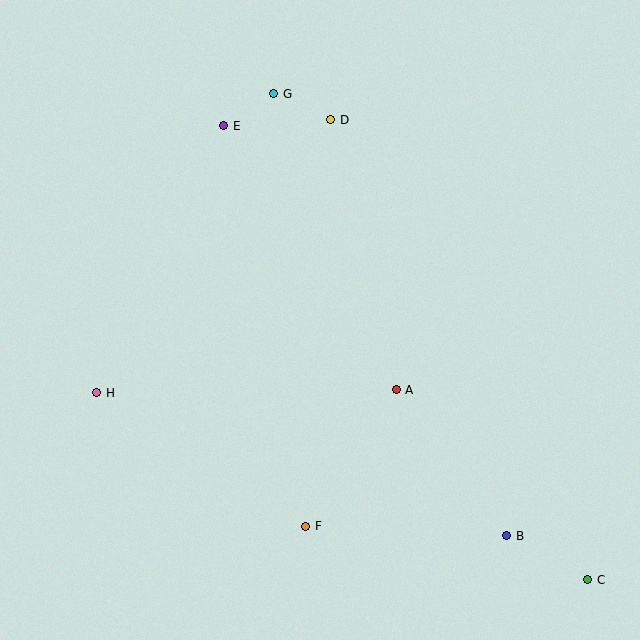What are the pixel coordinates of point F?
Point F is at (306, 526).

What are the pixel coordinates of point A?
Point A is at (396, 390).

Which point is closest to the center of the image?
Point A at (396, 390) is closest to the center.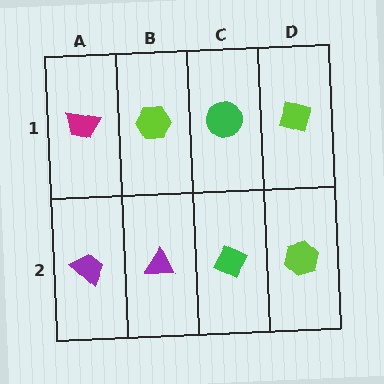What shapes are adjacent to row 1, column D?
A lime hexagon (row 2, column D), a green circle (row 1, column C).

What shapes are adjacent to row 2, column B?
A lime hexagon (row 1, column B), a purple trapezoid (row 2, column A), a green diamond (row 2, column C).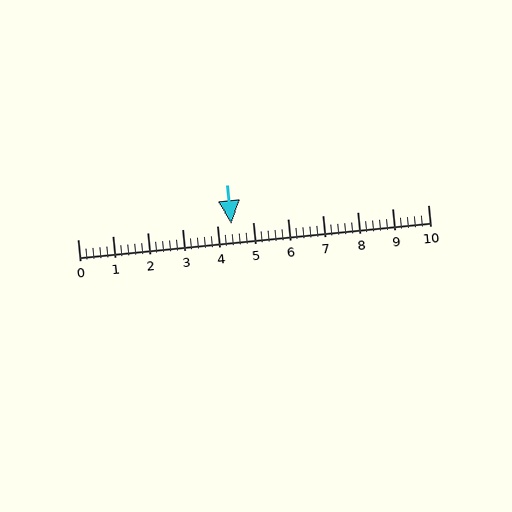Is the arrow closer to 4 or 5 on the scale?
The arrow is closer to 4.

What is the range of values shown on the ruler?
The ruler shows values from 0 to 10.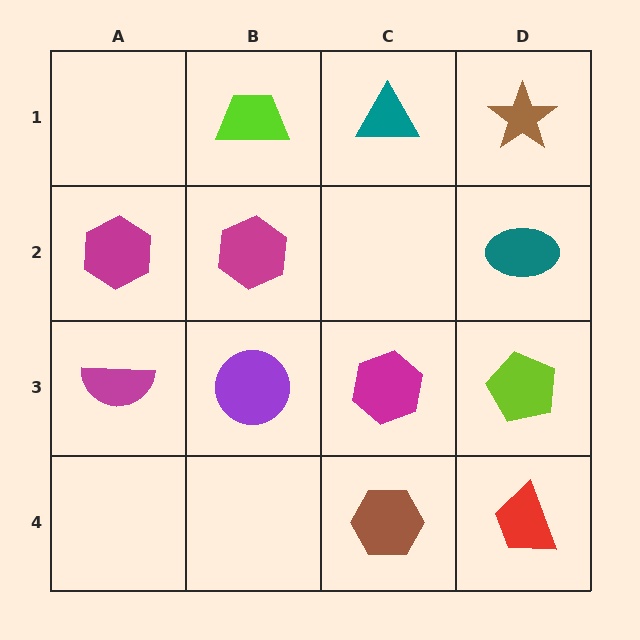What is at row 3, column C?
A magenta hexagon.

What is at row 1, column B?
A lime trapezoid.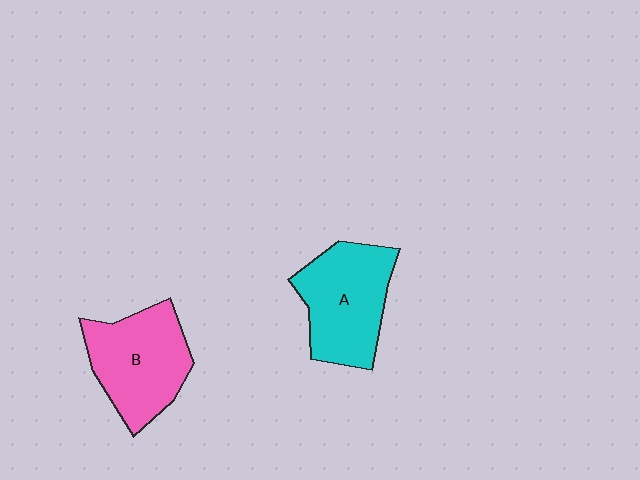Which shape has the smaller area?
Shape B (pink).